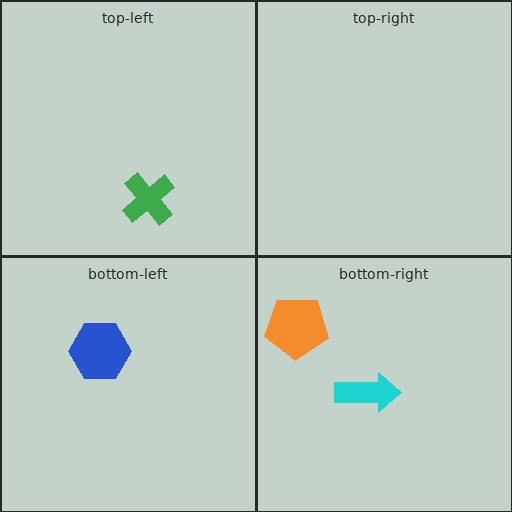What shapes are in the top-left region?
The green cross.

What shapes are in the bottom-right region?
The cyan arrow, the orange pentagon.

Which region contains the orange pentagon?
The bottom-right region.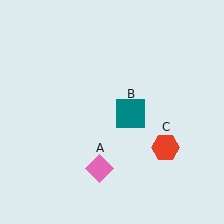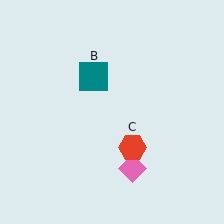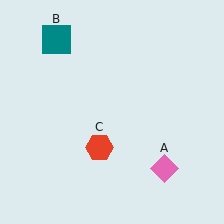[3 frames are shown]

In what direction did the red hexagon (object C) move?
The red hexagon (object C) moved left.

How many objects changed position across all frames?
3 objects changed position: pink diamond (object A), teal square (object B), red hexagon (object C).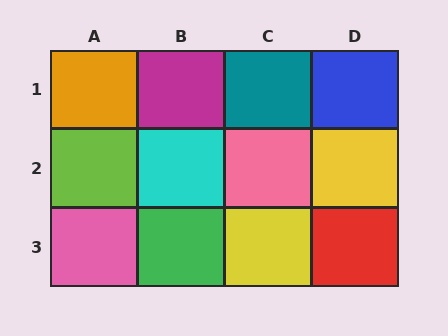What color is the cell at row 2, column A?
Lime.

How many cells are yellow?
2 cells are yellow.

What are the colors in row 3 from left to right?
Pink, green, yellow, red.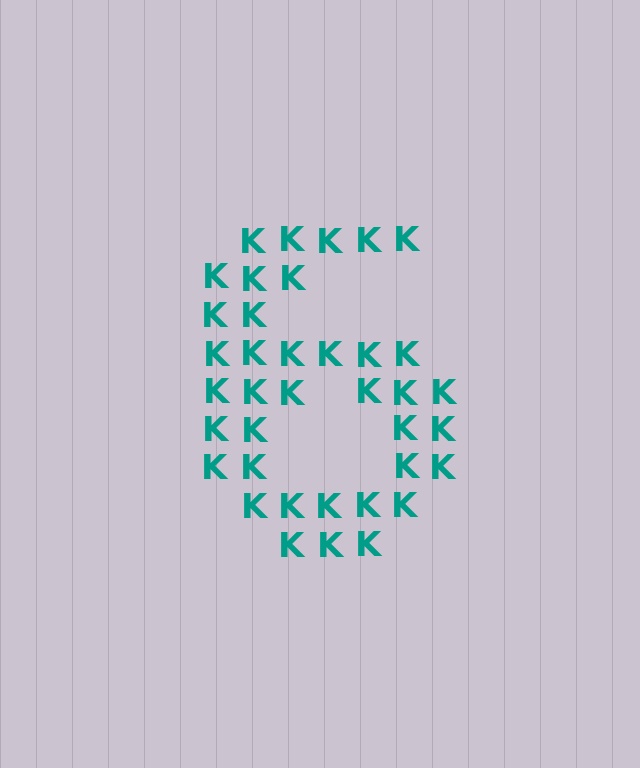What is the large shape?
The large shape is the digit 6.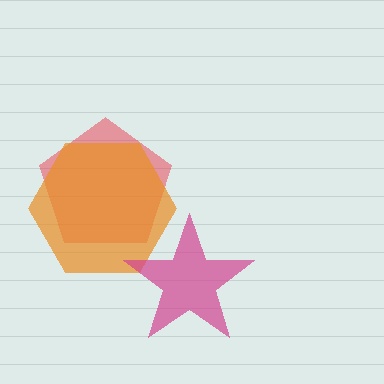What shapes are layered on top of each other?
The layered shapes are: a red pentagon, an orange hexagon, a magenta star.